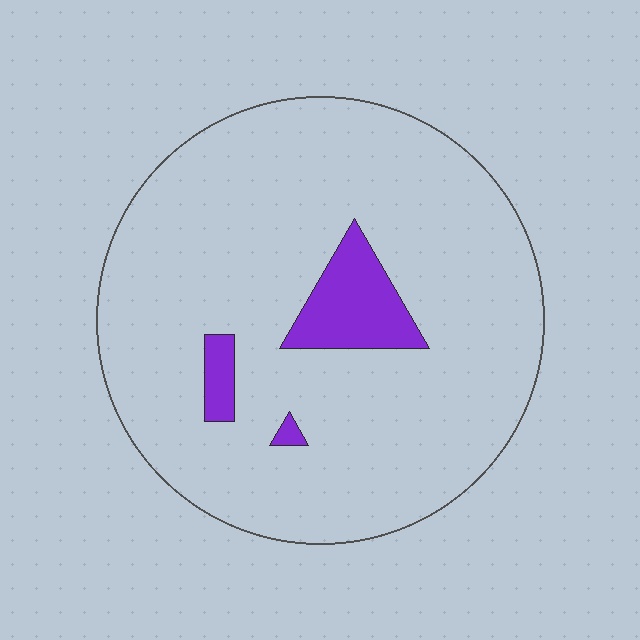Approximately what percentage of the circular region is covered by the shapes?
Approximately 10%.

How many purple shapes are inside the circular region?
3.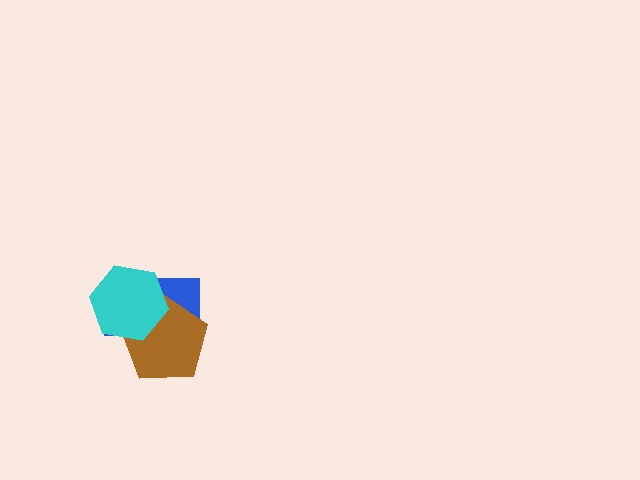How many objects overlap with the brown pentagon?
2 objects overlap with the brown pentagon.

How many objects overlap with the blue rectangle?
2 objects overlap with the blue rectangle.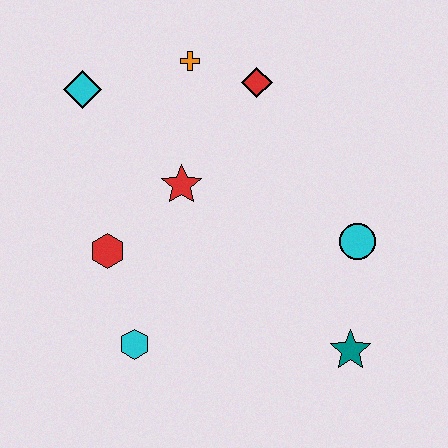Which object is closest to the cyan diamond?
The orange cross is closest to the cyan diamond.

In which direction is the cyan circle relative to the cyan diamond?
The cyan circle is to the right of the cyan diamond.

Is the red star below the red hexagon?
No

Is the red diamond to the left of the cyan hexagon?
No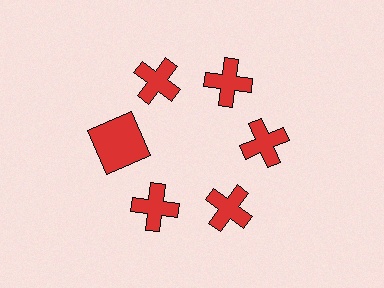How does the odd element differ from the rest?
It has a different shape: square instead of cross.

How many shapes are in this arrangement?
There are 6 shapes arranged in a ring pattern.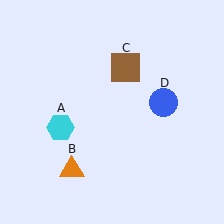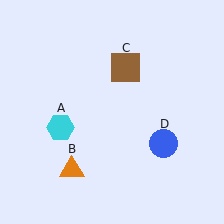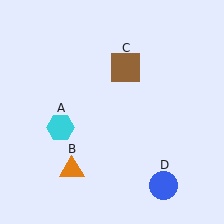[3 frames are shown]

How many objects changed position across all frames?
1 object changed position: blue circle (object D).